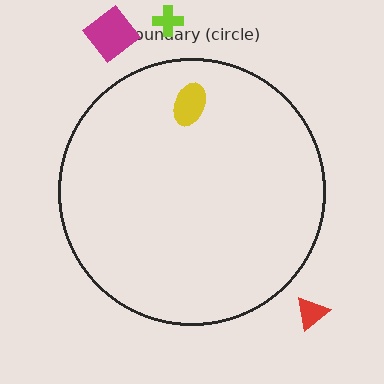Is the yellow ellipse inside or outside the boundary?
Inside.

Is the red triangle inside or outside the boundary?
Outside.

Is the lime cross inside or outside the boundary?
Outside.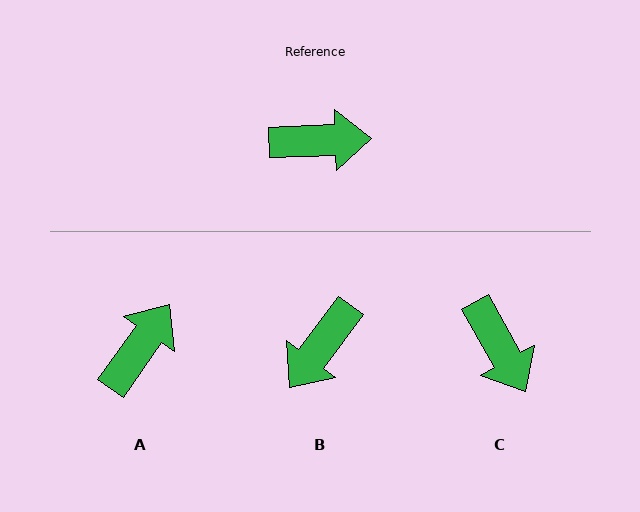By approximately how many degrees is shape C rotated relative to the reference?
Approximately 63 degrees clockwise.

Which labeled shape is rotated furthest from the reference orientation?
B, about 129 degrees away.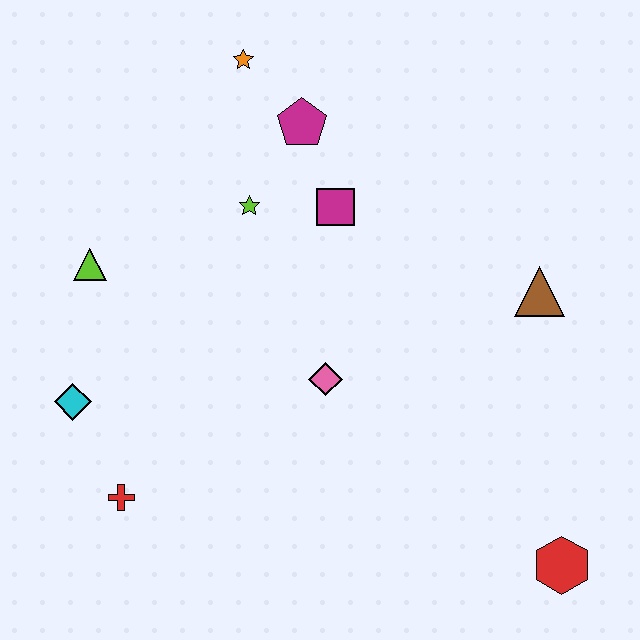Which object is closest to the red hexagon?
The brown triangle is closest to the red hexagon.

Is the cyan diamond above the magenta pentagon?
No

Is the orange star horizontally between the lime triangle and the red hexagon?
Yes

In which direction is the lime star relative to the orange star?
The lime star is below the orange star.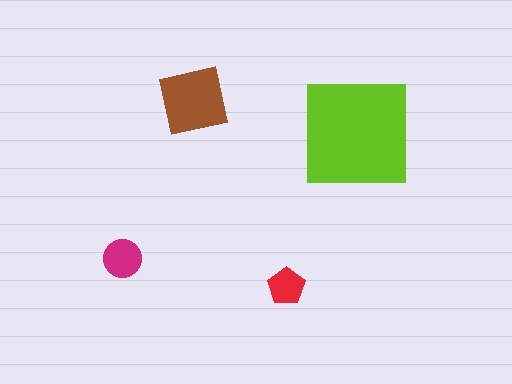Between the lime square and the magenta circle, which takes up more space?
The lime square.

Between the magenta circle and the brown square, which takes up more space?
The brown square.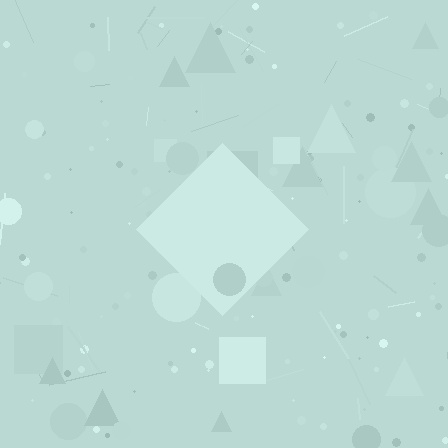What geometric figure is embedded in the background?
A diamond is embedded in the background.